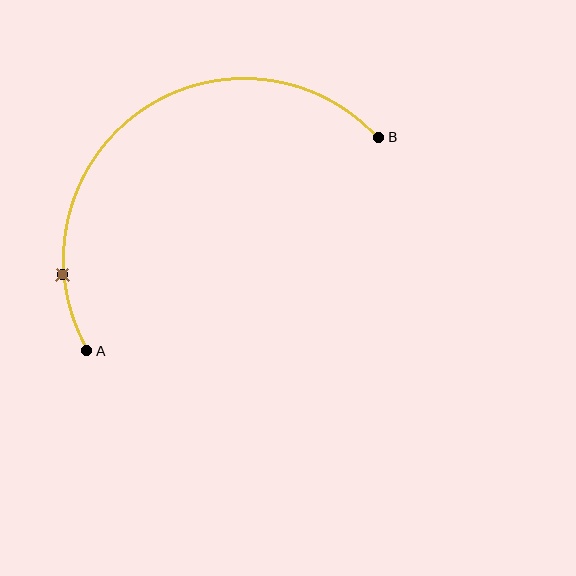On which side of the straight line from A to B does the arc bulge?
The arc bulges above and to the left of the straight line connecting A and B.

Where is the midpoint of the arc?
The arc midpoint is the point on the curve farthest from the straight line joining A and B. It sits above and to the left of that line.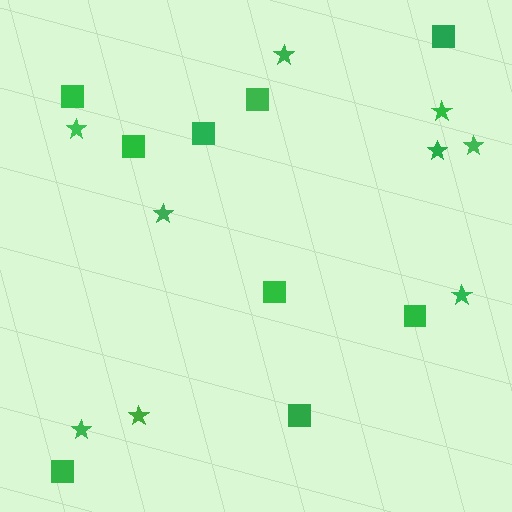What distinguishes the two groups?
There are 2 groups: one group of stars (9) and one group of squares (9).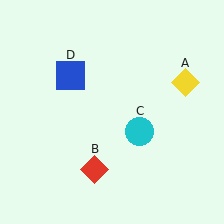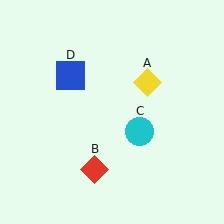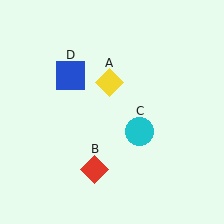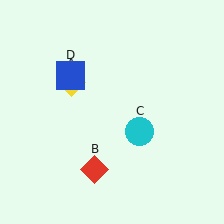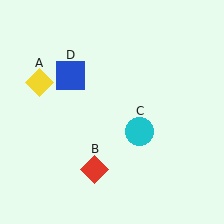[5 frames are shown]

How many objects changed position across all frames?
1 object changed position: yellow diamond (object A).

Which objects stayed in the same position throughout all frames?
Red diamond (object B) and cyan circle (object C) and blue square (object D) remained stationary.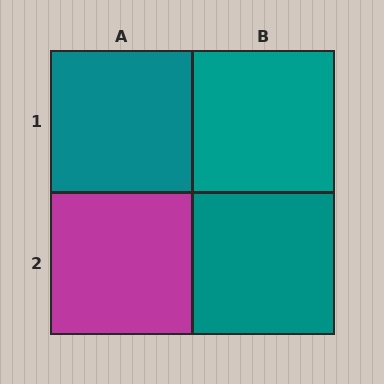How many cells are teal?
3 cells are teal.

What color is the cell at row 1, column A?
Teal.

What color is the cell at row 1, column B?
Teal.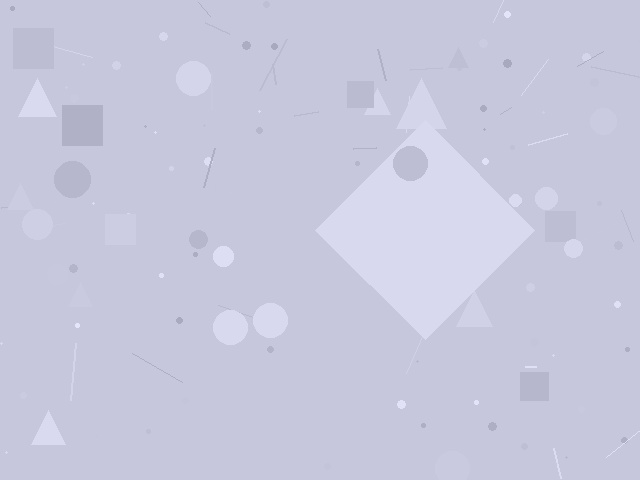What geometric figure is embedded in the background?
A diamond is embedded in the background.